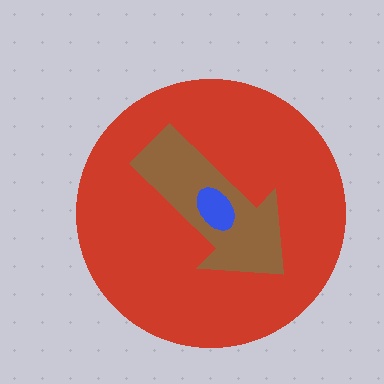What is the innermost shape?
The blue ellipse.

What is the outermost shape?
The red circle.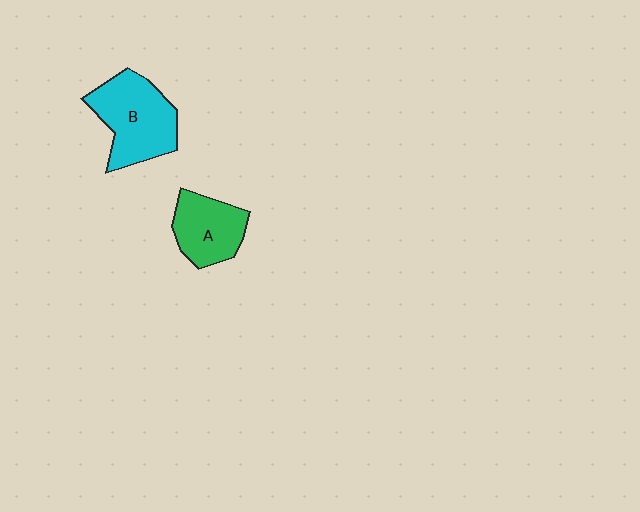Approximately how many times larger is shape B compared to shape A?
Approximately 1.4 times.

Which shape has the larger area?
Shape B (cyan).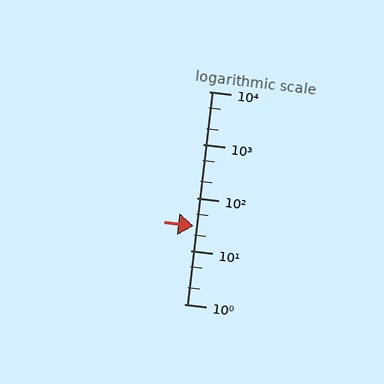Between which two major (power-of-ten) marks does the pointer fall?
The pointer is between 10 and 100.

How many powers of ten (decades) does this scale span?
The scale spans 4 decades, from 1 to 10000.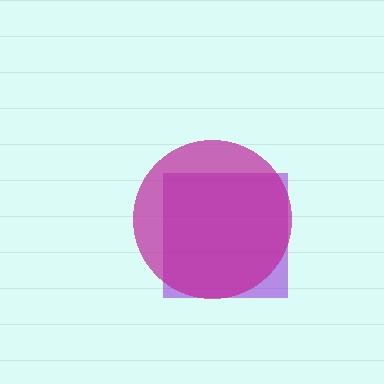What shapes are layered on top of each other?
The layered shapes are: a purple square, a magenta circle.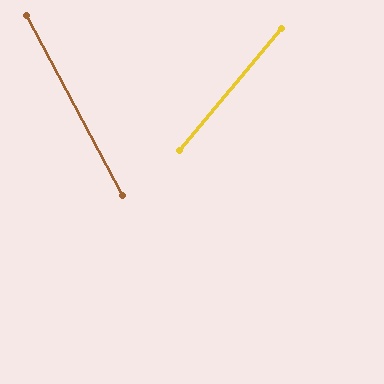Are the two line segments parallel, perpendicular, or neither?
Neither parallel nor perpendicular — they differ by about 68°.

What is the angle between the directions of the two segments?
Approximately 68 degrees.